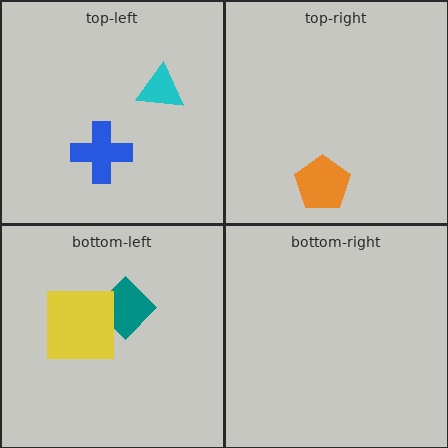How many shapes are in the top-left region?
2.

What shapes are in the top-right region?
The orange pentagon.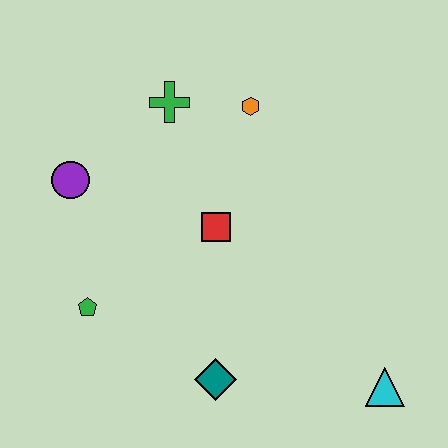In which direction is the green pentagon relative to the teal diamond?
The green pentagon is to the left of the teal diamond.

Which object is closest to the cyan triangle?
The teal diamond is closest to the cyan triangle.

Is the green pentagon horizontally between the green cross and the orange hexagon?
No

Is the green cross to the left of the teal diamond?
Yes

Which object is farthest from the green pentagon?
The cyan triangle is farthest from the green pentagon.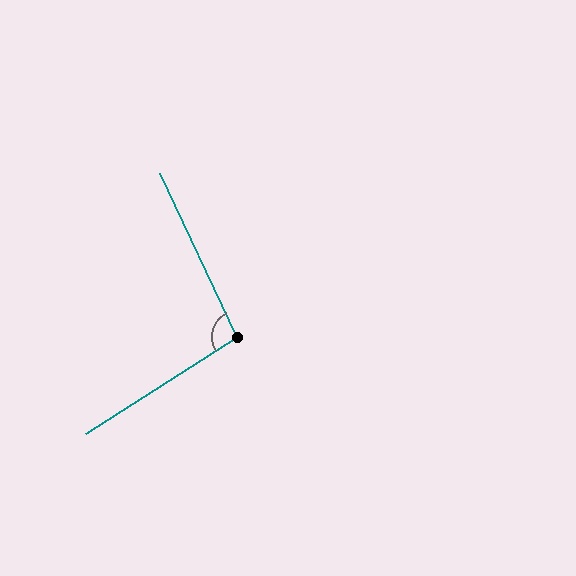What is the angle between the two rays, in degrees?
Approximately 98 degrees.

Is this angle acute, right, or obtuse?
It is obtuse.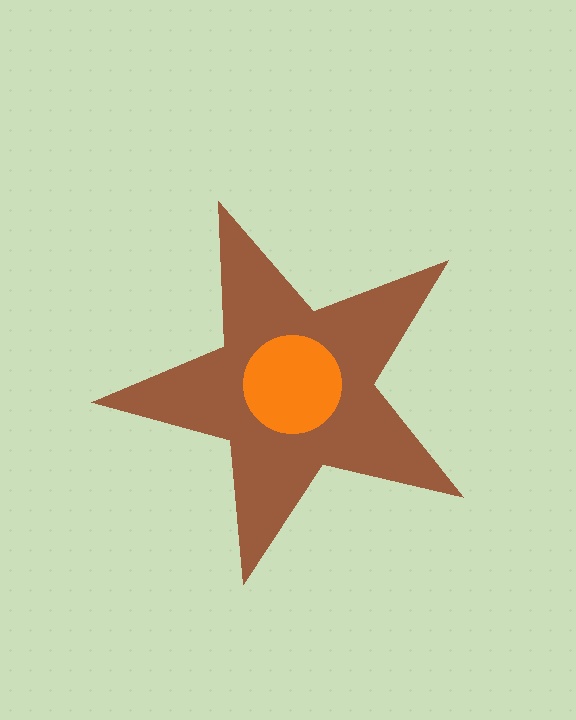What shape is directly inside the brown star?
The orange circle.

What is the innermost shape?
The orange circle.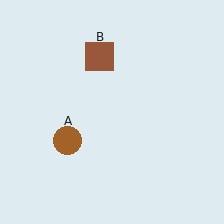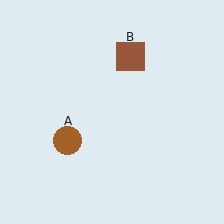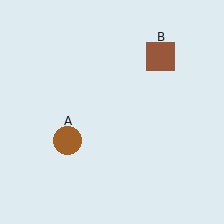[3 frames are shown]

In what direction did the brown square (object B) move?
The brown square (object B) moved right.